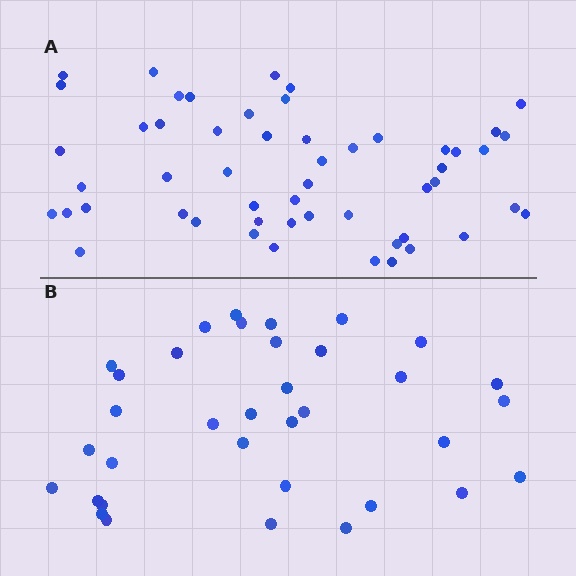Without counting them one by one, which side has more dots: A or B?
Region A (the top region) has more dots.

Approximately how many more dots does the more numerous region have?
Region A has approximately 20 more dots than region B.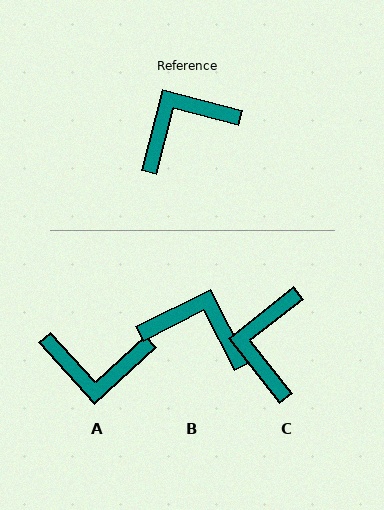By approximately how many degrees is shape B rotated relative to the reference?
Approximately 48 degrees clockwise.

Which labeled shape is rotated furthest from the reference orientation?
A, about 147 degrees away.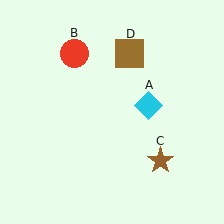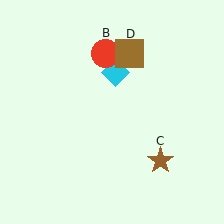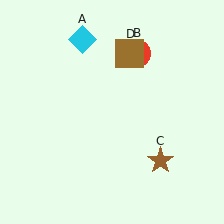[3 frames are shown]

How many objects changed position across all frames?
2 objects changed position: cyan diamond (object A), red circle (object B).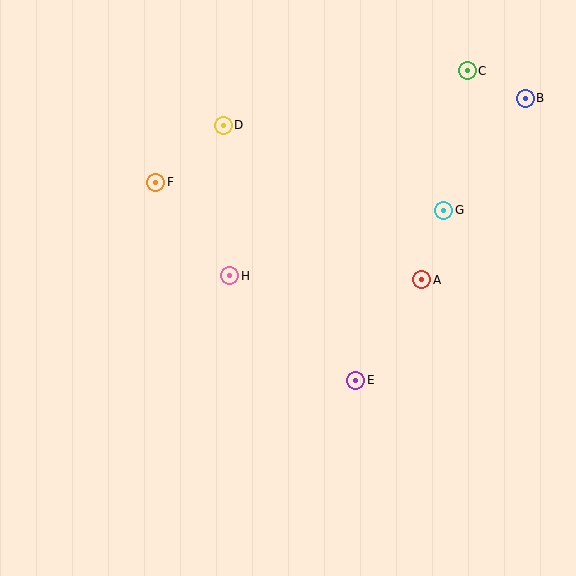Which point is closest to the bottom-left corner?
Point H is closest to the bottom-left corner.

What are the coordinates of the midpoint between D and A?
The midpoint between D and A is at (322, 203).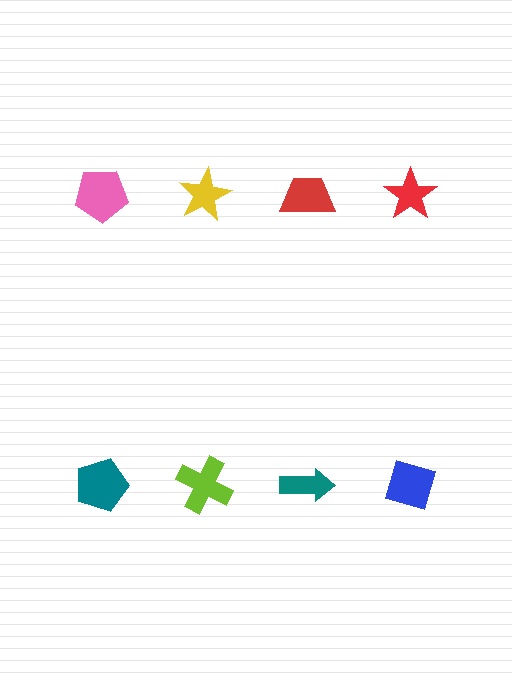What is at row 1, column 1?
A pink pentagon.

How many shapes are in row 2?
4 shapes.